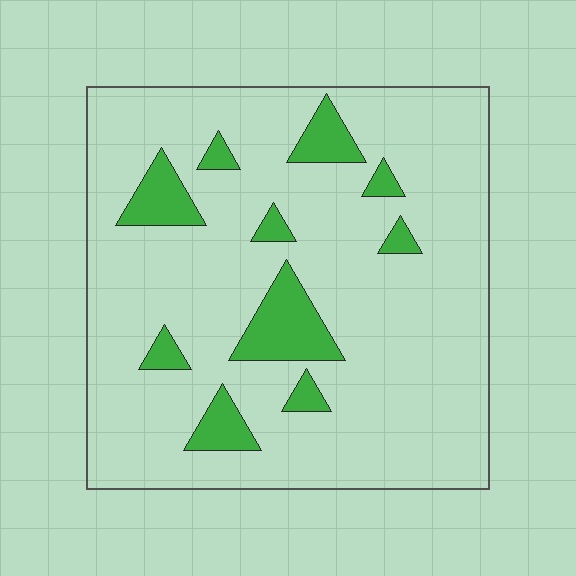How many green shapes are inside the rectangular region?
10.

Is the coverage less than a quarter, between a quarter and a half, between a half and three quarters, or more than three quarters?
Less than a quarter.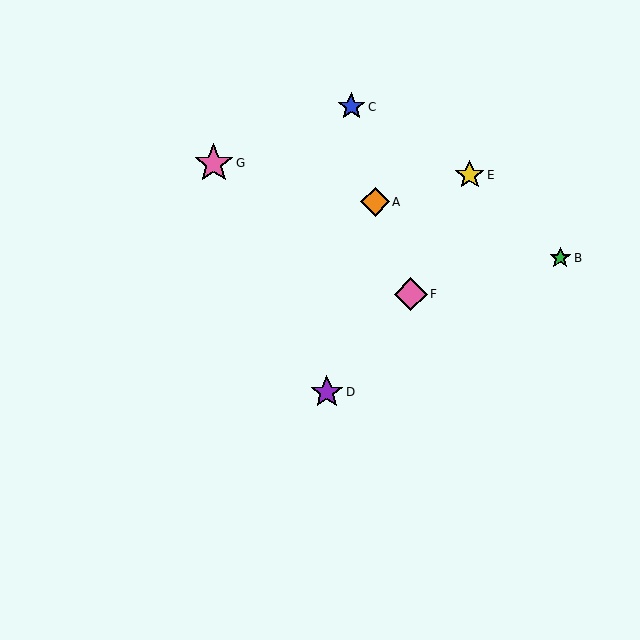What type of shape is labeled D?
Shape D is a purple star.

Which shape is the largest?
The pink star (labeled G) is the largest.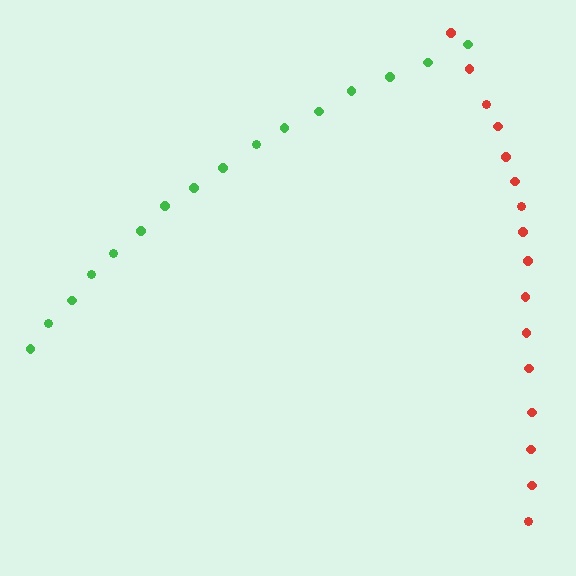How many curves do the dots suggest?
There are 2 distinct paths.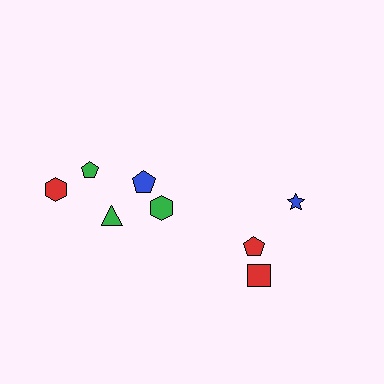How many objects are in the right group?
There are 3 objects.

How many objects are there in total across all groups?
There are 8 objects.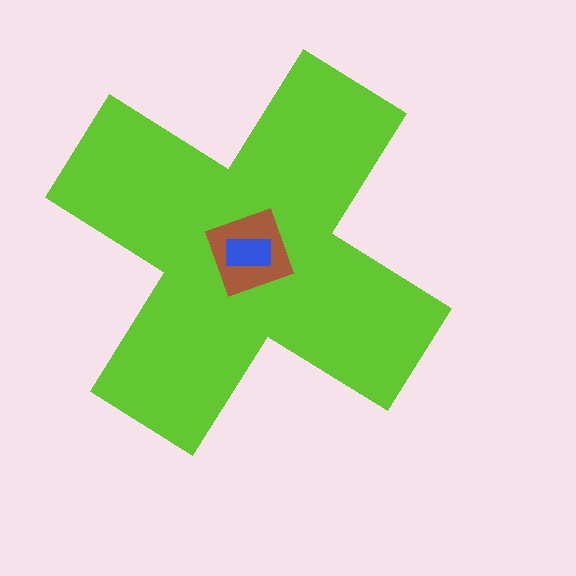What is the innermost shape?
The blue rectangle.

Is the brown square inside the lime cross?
Yes.